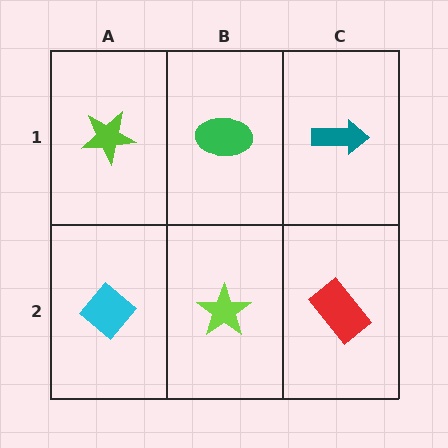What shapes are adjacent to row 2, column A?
A lime star (row 1, column A), a lime star (row 2, column B).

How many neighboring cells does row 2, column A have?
2.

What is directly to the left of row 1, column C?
A green ellipse.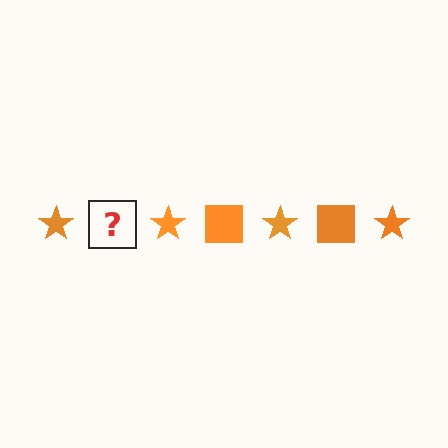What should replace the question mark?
The question mark should be replaced with an orange square.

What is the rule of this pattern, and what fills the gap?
The rule is that the pattern cycles through star, square shapes in orange. The gap should be filled with an orange square.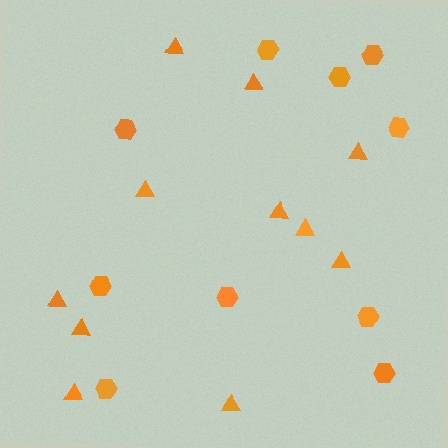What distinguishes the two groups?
There are 2 groups: one group of triangles (11) and one group of hexagons (10).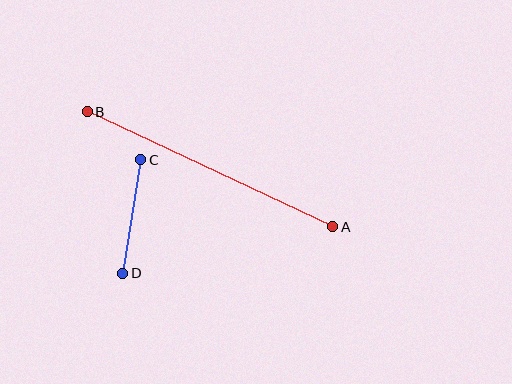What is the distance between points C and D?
The distance is approximately 115 pixels.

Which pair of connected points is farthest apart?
Points A and B are farthest apart.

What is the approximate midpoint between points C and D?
The midpoint is at approximately (132, 217) pixels.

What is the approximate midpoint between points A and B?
The midpoint is at approximately (210, 169) pixels.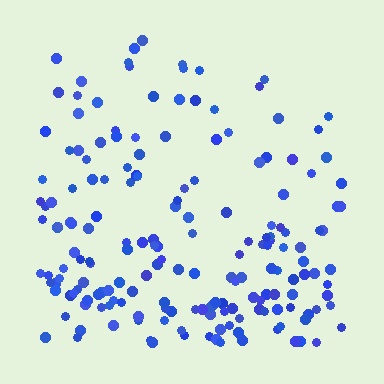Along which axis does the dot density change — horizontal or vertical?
Vertical.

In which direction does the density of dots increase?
From top to bottom, with the bottom side densest.